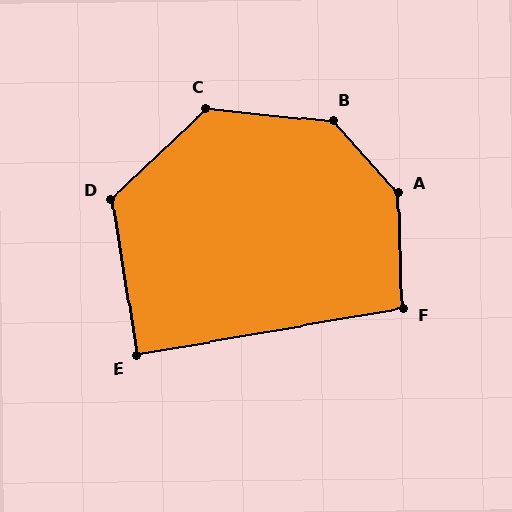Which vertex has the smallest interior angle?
E, at approximately 89 degrees.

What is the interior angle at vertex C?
Approximately 131 degrees (obtuse).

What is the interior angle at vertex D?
Approximately 125 degrees (obtuse).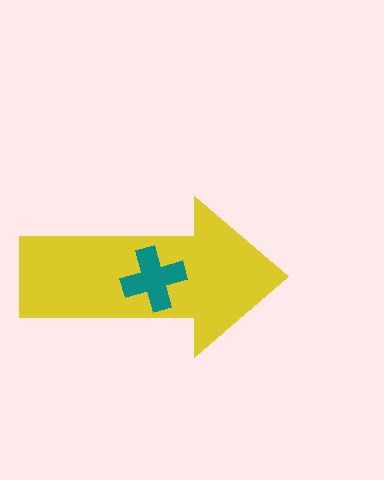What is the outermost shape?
The yellow arrow.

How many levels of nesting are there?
2.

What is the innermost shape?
The teal cross.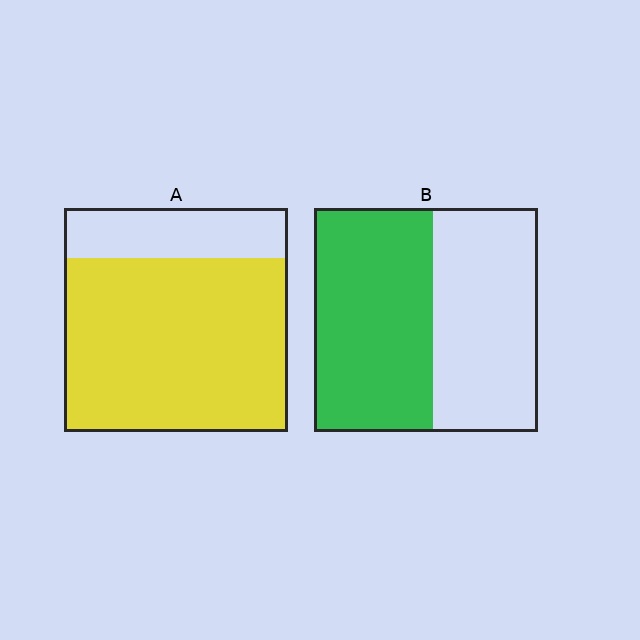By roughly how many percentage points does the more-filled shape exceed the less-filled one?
By roughly 25 percentage points (A over B).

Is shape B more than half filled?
Roughly half.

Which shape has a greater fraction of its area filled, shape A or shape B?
Shape A.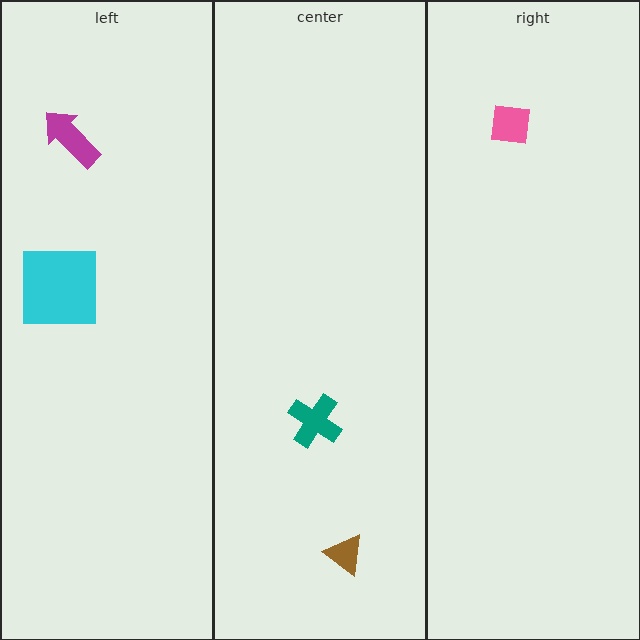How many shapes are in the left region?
2.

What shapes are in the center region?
The brown triangle, the teal cross.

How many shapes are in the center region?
2.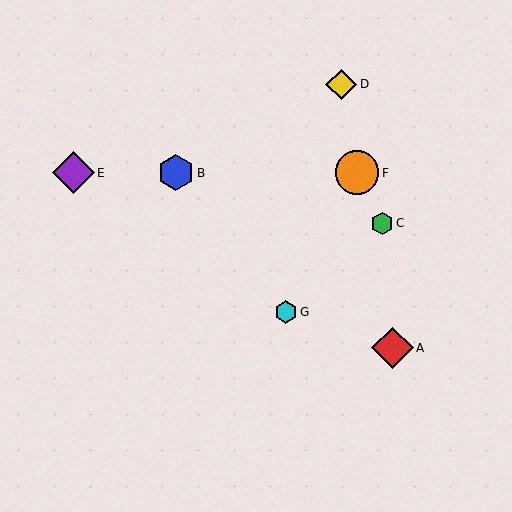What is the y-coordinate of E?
Object E is at y≈173.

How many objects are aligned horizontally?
3 objects (B, E, F) are aligned horizontally.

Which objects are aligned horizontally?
Objects B, E, F are aligned horizontally.